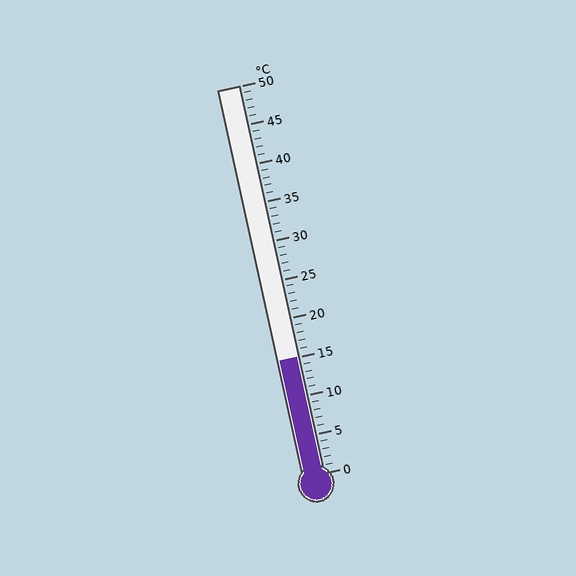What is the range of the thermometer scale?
The thermometer scale ranges from 0°C to 50°C.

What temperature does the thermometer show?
The thermometer shows approximately 15°C.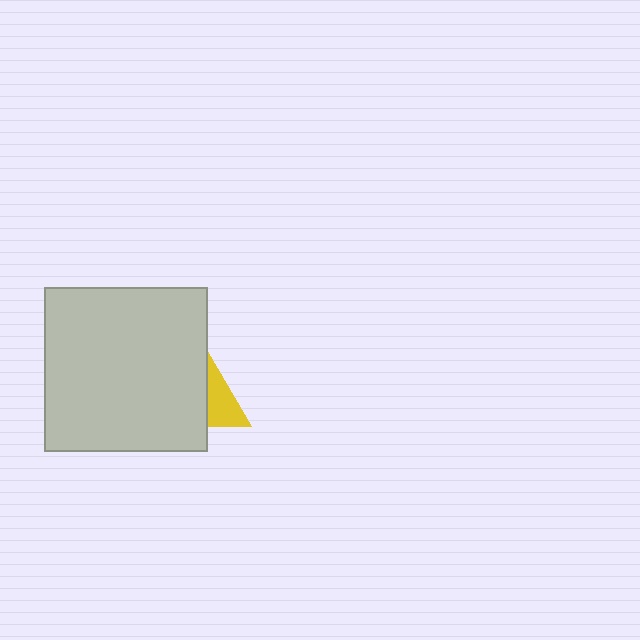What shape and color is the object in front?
The object in front is a light gray square.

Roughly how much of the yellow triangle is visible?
A small part of it is visible (roughly 38%).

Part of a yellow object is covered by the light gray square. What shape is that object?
It is a triangle.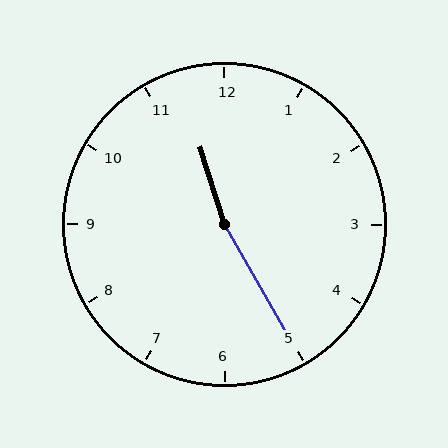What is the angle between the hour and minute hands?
Approximately 168 degrees.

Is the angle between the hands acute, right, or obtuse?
It is obtuse.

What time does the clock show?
11:25.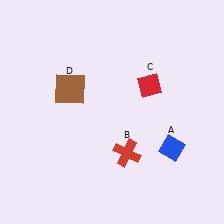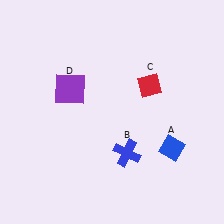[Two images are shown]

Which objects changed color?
B changed from red to blue. D changed from brown to purple.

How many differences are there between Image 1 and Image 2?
There are 2 differences between the two images.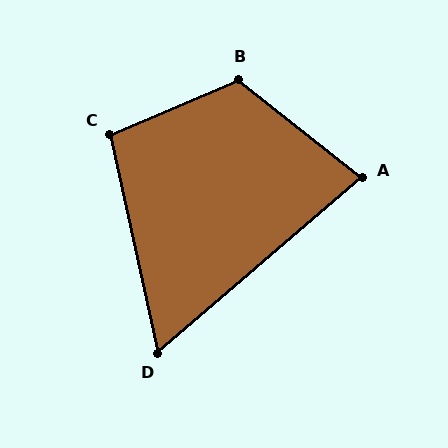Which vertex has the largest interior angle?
B, at approximately 118 degrees.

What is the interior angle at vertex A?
Approximately 79 degrees (acute).